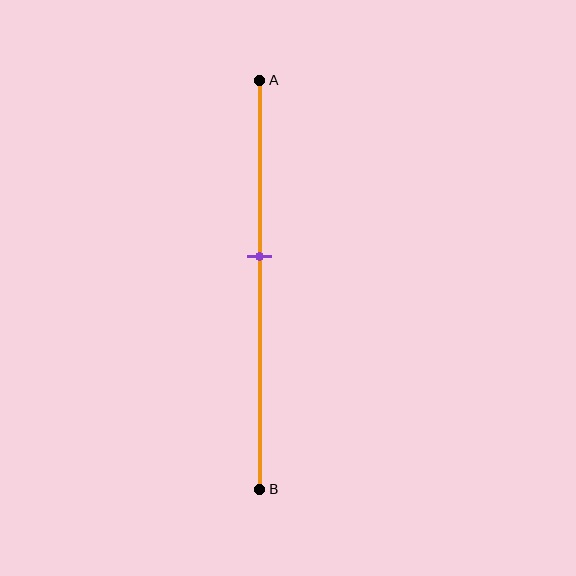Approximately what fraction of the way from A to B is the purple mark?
The purple mark is approximately 45% of the way from A to B.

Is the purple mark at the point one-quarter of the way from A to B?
No, the mark is at about 45% from A, not at the 25% one-quarter point.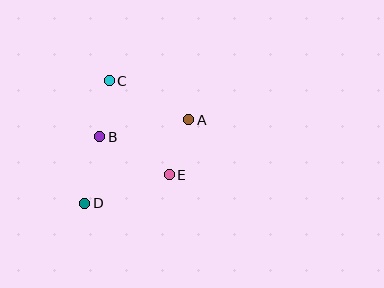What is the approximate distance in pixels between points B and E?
The distance between B and E is approximately 79 pixels.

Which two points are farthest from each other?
Points A and D are farthest from each other.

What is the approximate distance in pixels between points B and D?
The distance between B and D is approximately 68 pixels.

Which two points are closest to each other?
Points B and C are closest to each other.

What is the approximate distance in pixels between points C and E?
The distance between C and E is approximately 112 pixels.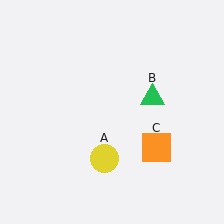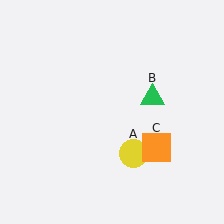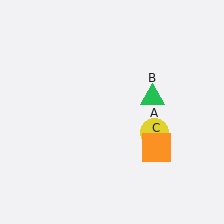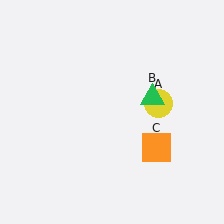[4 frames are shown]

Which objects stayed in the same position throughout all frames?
Green triangle (object B) and orange square (object C) remained stationary.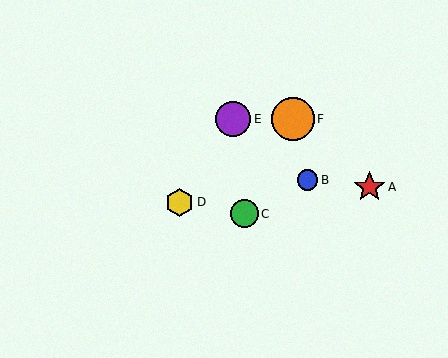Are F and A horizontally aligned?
No, F is at y≈119 and A is at y≈187.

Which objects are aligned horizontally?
Objects E, F are aligned horizontally.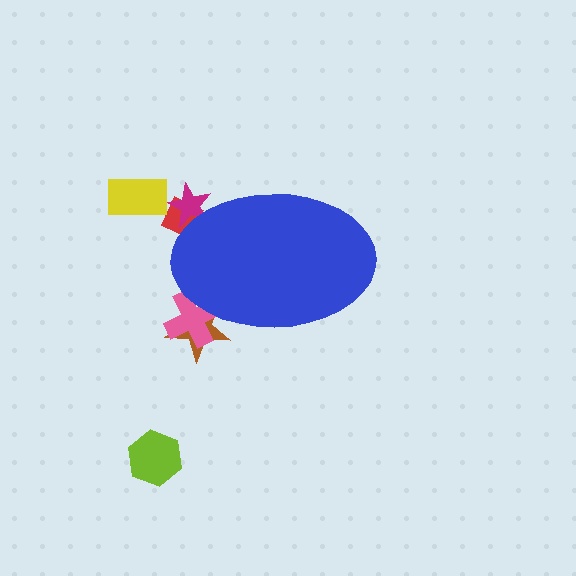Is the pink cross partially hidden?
Yes, the pink cross is partially hidden behind the blue ellipse.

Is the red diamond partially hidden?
Yes, the red diamond is partially hidden behind the blue ellipse.